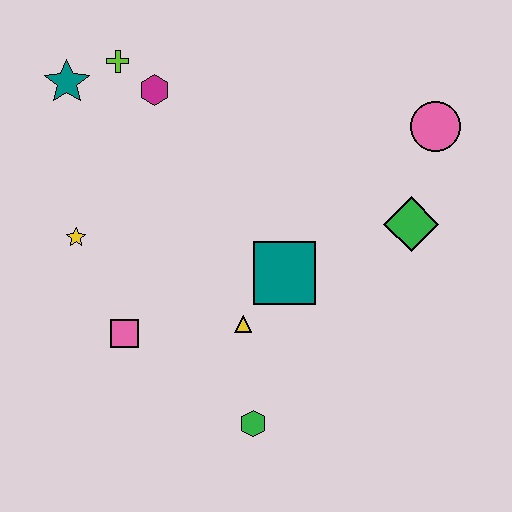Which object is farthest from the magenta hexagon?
The green hexagon is farthest from the magenta hexagon.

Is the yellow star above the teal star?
No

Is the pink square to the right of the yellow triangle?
No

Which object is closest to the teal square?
The yellow triangle is closest to the teal square.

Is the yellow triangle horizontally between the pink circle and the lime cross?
Yes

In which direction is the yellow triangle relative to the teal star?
The yellow triangle is below the teal star.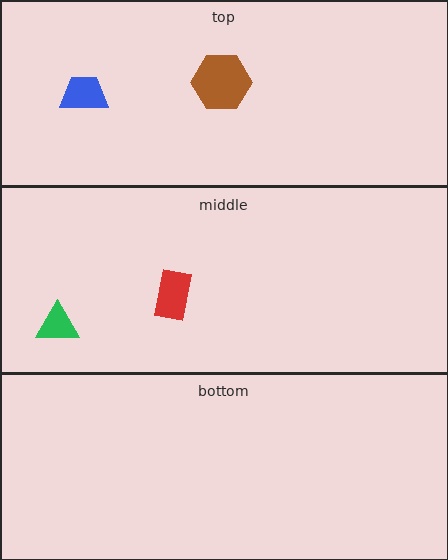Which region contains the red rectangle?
The middle region.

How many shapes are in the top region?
2.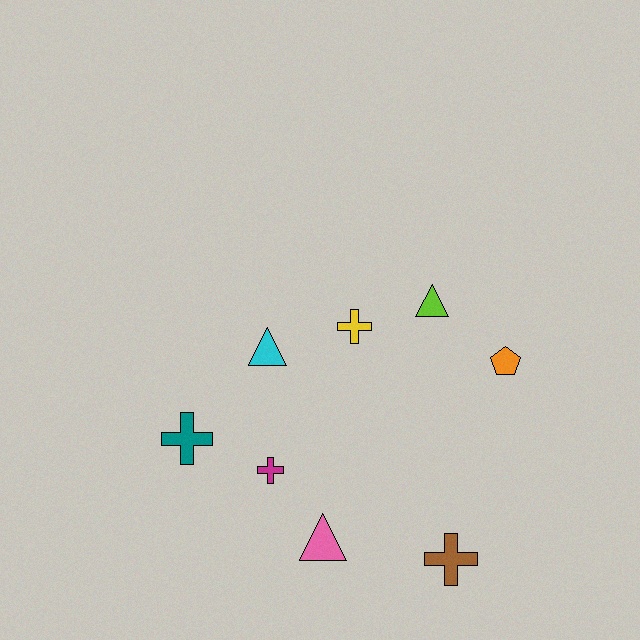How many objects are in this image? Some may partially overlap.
There are 8 objects.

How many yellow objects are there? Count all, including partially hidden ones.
There is 1 yellow object.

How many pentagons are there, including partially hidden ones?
There is 1 pentagon.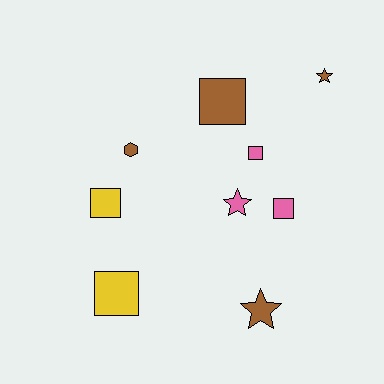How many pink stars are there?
There is 1 pink star.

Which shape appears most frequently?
Square, with 5 objects.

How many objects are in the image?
There are 9 objects.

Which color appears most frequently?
Brown, with 4 objects.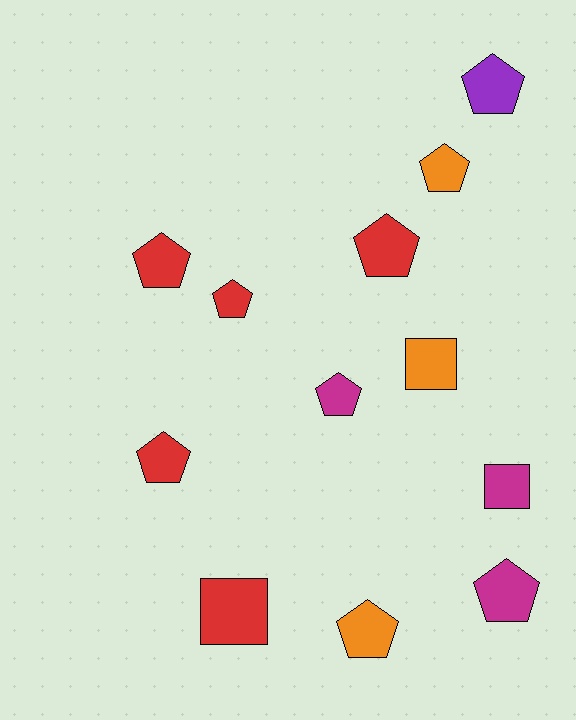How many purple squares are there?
There are no purple squares.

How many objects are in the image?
There are 12 objects.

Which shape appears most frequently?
Pentagon, with 9 objects.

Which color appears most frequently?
Red, with 5 objects.